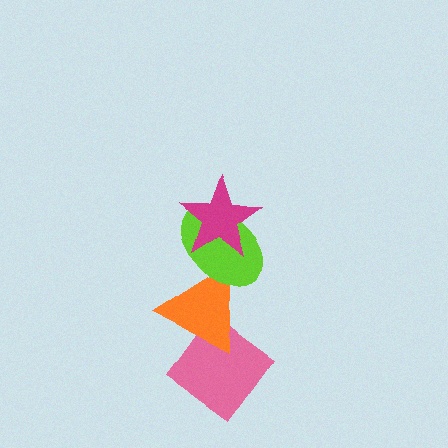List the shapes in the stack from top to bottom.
From top to bottom: the magenta star, the lime ellipse, the orange triangle, the pink diamond.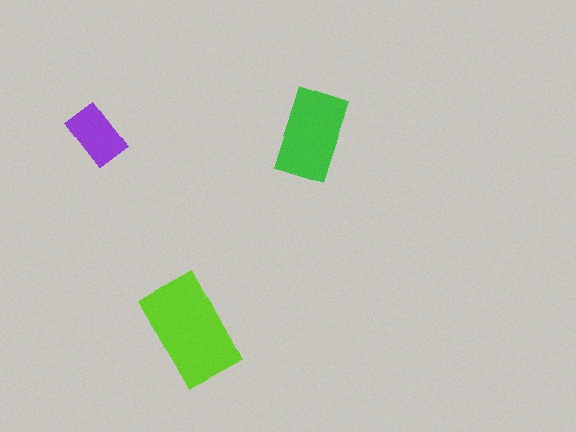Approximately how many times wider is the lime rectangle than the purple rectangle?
About 2 times wider.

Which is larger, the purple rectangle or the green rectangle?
The green one.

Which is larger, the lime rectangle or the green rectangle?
The lime one.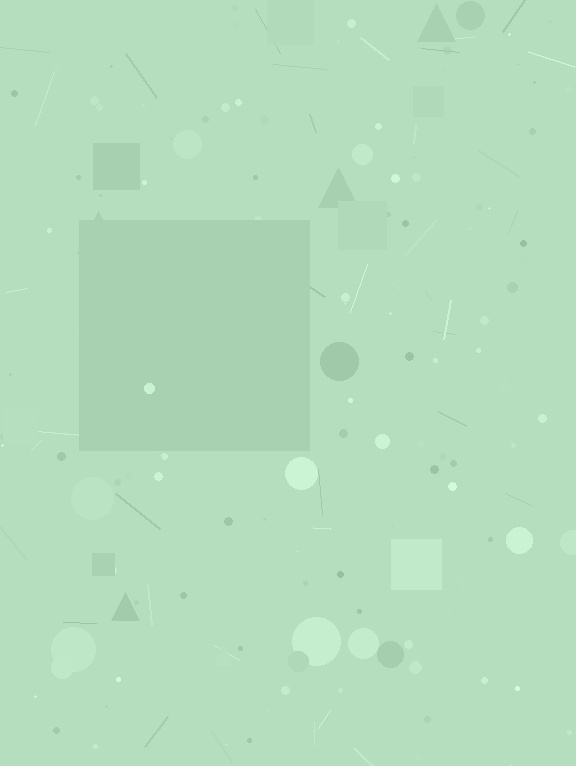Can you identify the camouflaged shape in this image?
The camouflaged shape is a square.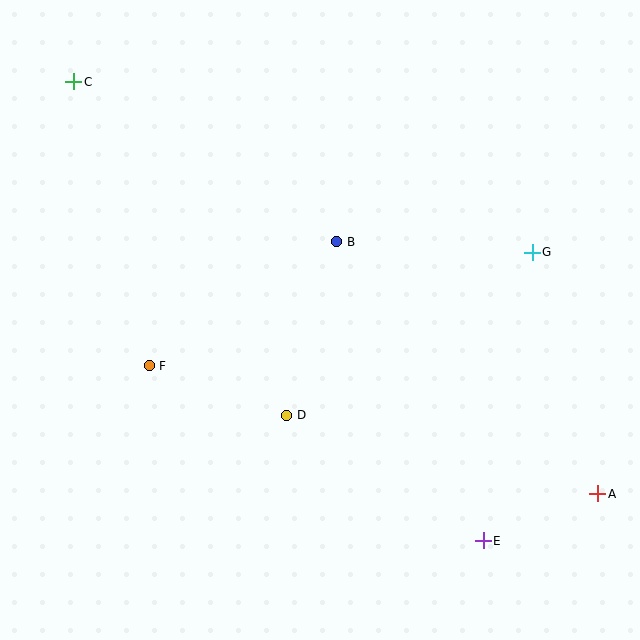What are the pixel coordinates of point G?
Point G is at (532, 252).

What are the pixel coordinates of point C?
Point C is at (74, 82).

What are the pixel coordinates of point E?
Point E is at (483, 541).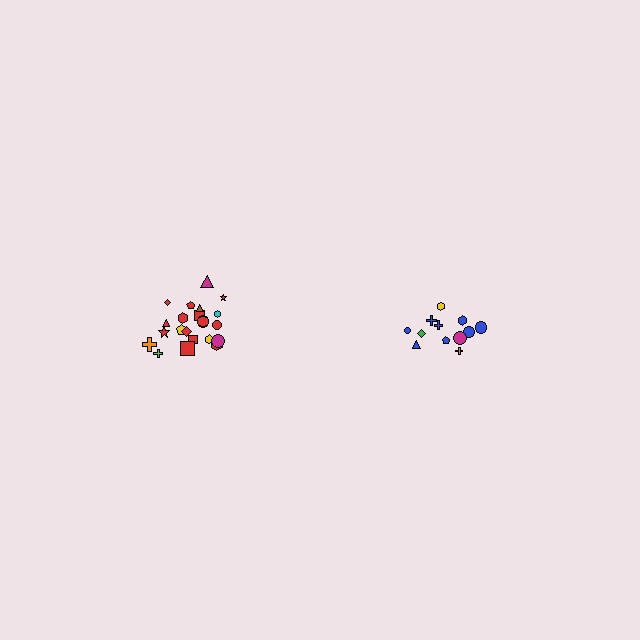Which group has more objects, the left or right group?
The left group.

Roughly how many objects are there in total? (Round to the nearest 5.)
Roughly 35 objects in total.